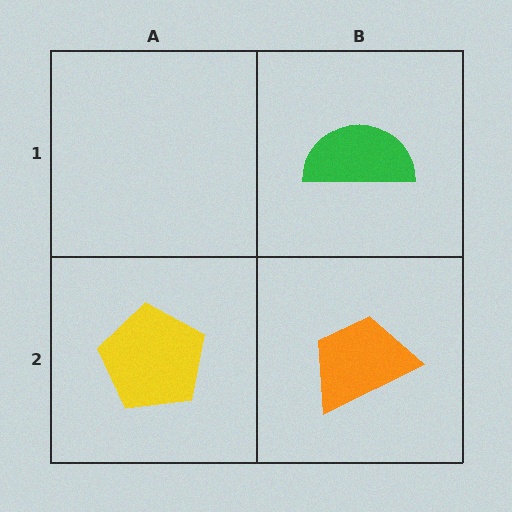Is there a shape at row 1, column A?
No, that cell is empty.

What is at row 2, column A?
A yellow pentagon.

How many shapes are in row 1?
1 shape.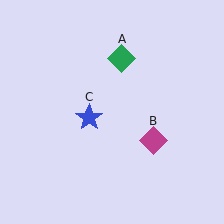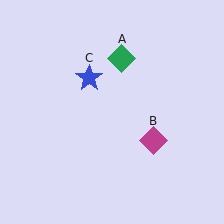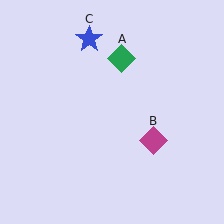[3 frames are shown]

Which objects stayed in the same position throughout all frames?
Green diamond (object A) and magenta diamond (object B) remained stationary.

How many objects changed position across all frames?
1 object changed position: blue star (object C).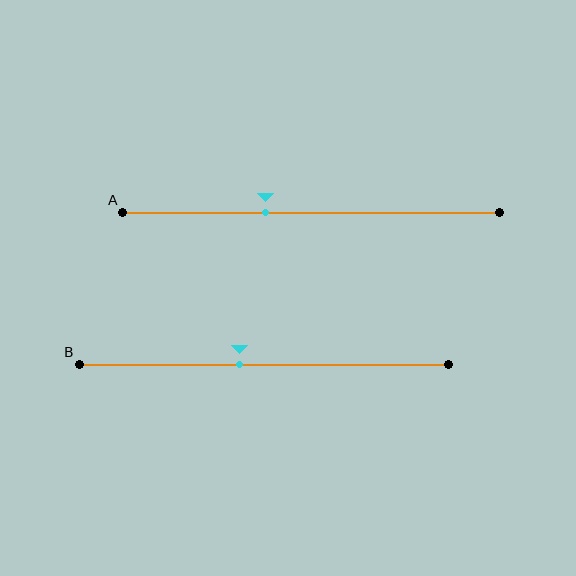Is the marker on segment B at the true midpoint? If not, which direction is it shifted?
No, the marker on segment B is shifted to the left by about 7% of the segment length.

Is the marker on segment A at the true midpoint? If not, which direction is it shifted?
No, the marker on segment A is shifted to the left by about 12% of the segment length.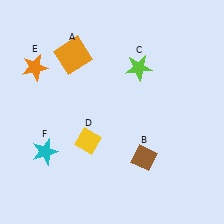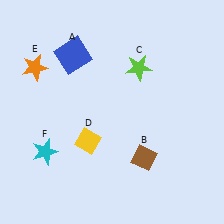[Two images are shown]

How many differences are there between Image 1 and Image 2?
There is 1 difference between the two images.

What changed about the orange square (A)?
In Image 1, A is orange. In Image 2, it changed to blue.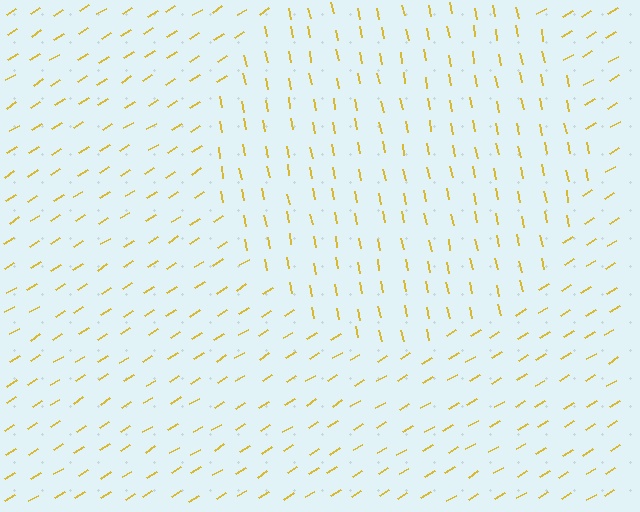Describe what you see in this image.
The image is filled with small yellow line segments. A circle region in the image has lines oriented differently from the surrounding lines, creating a visible texture boundary.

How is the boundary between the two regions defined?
The boundary is defined purely by a change in line orientation (approximately 69 degrees difference). All lines are the same color and thickness.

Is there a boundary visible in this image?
Yes, there is a texture boundary formed by a change in line orientation.